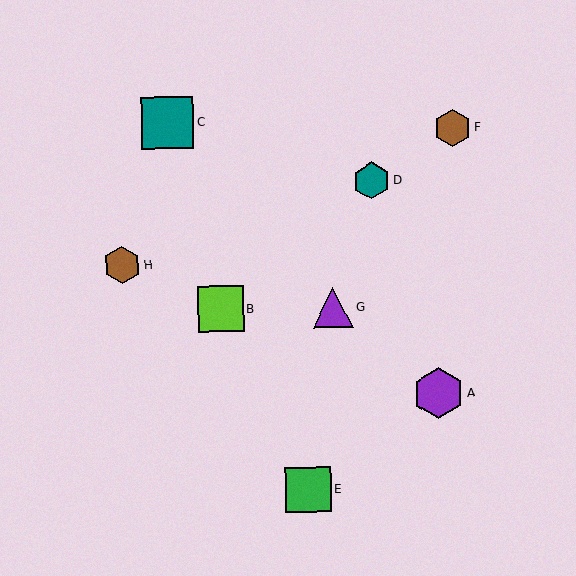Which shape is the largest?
The teal square (labeled C) is the largest.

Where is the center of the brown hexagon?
The center of the brown hexagon is at (453, 128).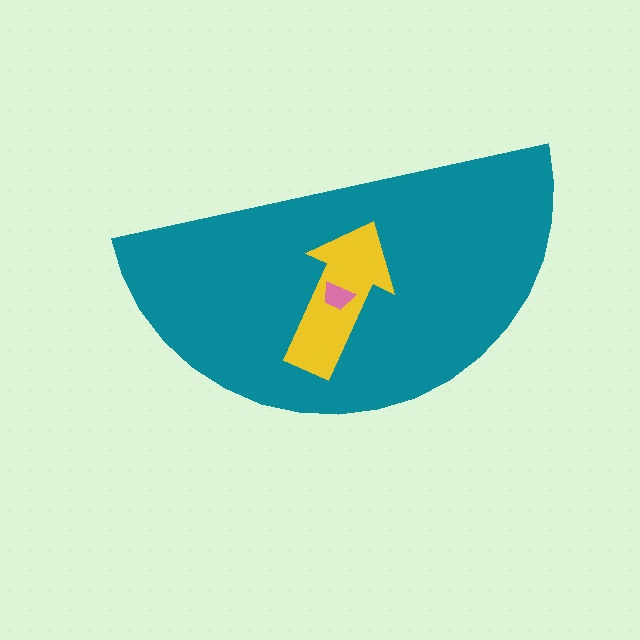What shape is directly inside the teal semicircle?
The yellow arrow.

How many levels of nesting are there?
3.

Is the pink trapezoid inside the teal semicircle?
Yes.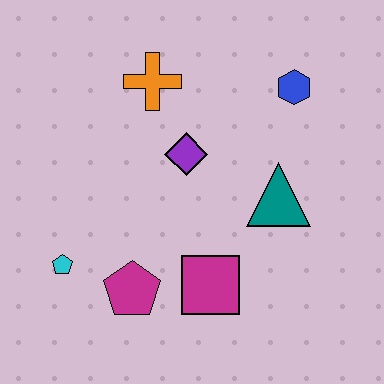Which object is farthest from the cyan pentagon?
The blue hexagon is farthest from the cyan pentagon.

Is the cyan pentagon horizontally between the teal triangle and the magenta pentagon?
No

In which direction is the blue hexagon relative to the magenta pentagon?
The blue hexagon is above the magenta pentagon.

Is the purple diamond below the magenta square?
No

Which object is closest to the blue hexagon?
The teal triangle is closest to the blue hexagon.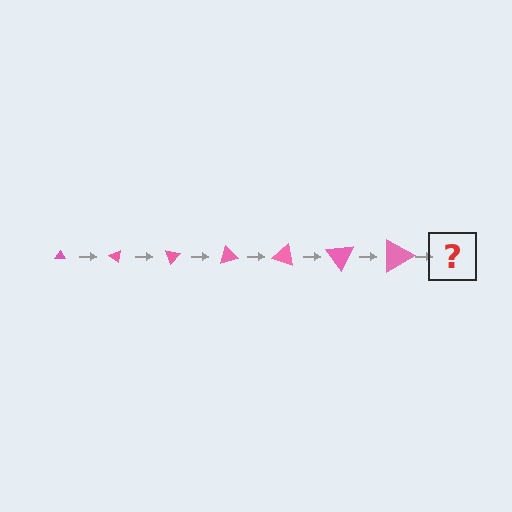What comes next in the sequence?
The next element should be a triangle, larger than the previous one and rotated 245 degrees from the start.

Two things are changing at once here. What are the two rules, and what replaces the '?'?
The two rules are that the triangle grows larger each step and it rotates 35 degrees each step. The '?' should be a triangle, larger than the previous one and rotated 245 degrees from the start.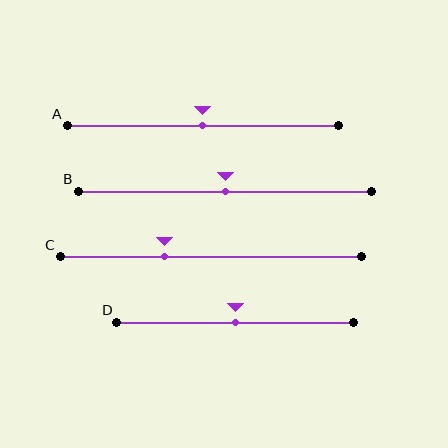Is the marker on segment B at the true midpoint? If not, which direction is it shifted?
Yes, the marker on segment B is at the true midpoint.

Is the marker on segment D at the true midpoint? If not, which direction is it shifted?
Yes, the marker on segment D is at the true midpoint.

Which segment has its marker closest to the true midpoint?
Segment A has its marker closest to the true midpoint.